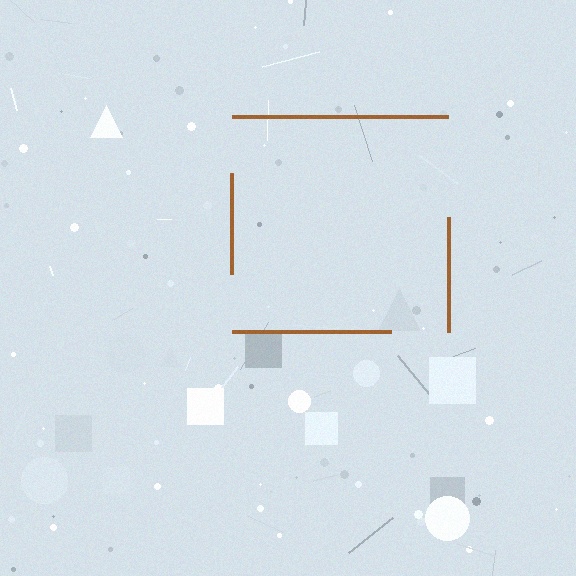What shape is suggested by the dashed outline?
The dashed outline suggests a square.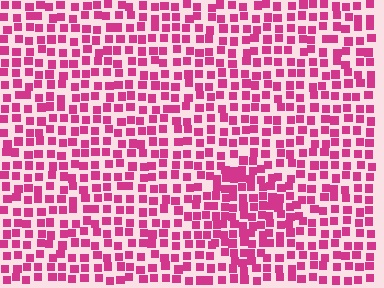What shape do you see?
I see a diamond.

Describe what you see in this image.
The image contains small magenta elements arranged at two different densities. A diamond-shaped region is visible where the elements are more densely packed than the surrounding area.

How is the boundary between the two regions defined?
The boundary is defined by a change in element density (approximately 1.5x ratio). All elements are the same color, size, and shape.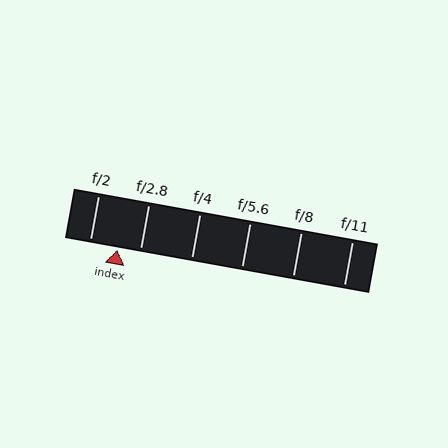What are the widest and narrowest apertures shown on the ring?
The widest aperture shown is f/2 and the narrowest is f/11.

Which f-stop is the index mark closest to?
The index mark is closest to f/2.8.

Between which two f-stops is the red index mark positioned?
The index mark is between f/2 and f/2.8.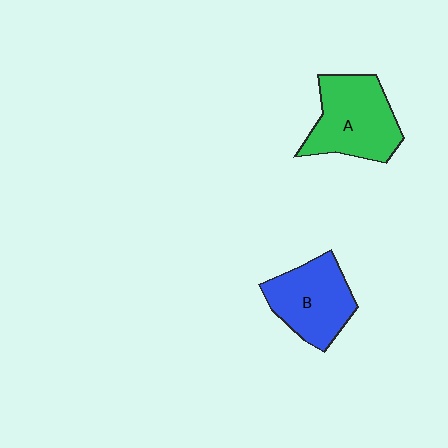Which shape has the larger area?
Shape A (green).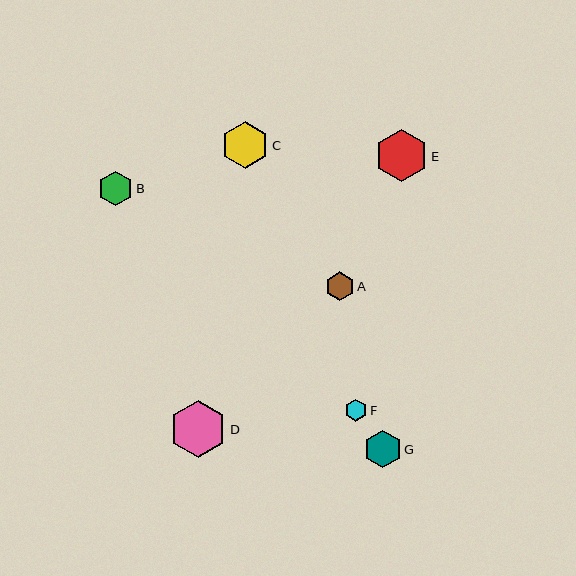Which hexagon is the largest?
Hexagon D is the largest with a size of approximately 57 pixels.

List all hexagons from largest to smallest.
From largest to smallest: D, E, C, G, B, A, F.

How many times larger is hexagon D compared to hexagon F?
Hexagon D is approximately 2.5 times the size of hexagon F.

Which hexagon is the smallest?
Hexagon F is the smallest with a size of approximately 23 pixels.